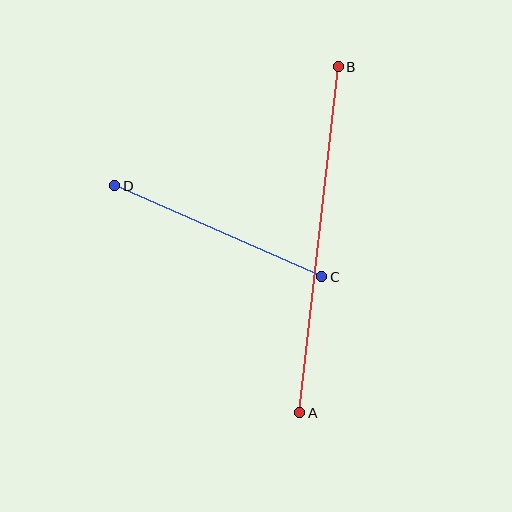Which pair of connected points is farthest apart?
Points A and B are farthest apart.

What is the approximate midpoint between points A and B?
The midpoint is at approximately (319, 240) pixels.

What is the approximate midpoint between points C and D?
The midpoint is at approximately (218, 231) pixels.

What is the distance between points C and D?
The distance is approximately 226 pixels.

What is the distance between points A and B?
The distance is approximately 348 pixels.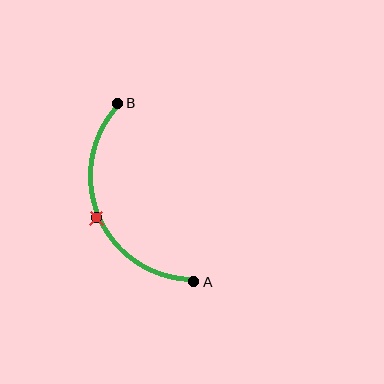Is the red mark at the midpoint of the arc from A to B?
Yes. The red mark lies on the arc at equal arc-length from both A and B — it is the arc midpoint.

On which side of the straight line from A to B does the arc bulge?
The arc bulges to the left of the straight line connecting A and B.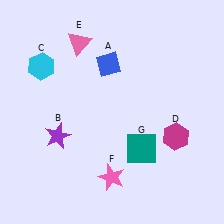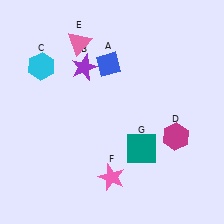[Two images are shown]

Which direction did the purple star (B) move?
The purple star (B) moved up.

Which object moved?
The purple star (B) moved up.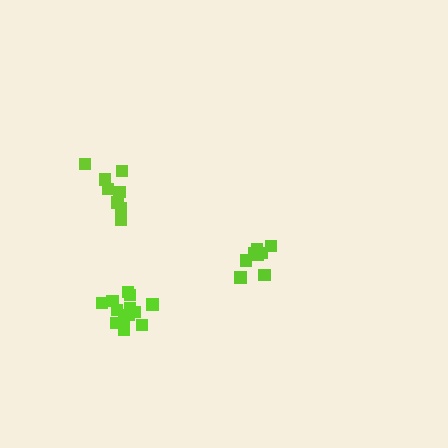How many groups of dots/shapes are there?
There are 3 groups.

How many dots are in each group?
Group 1: 8 dots, Group 2: 8 dots, Group 3: 14 dots (30 total).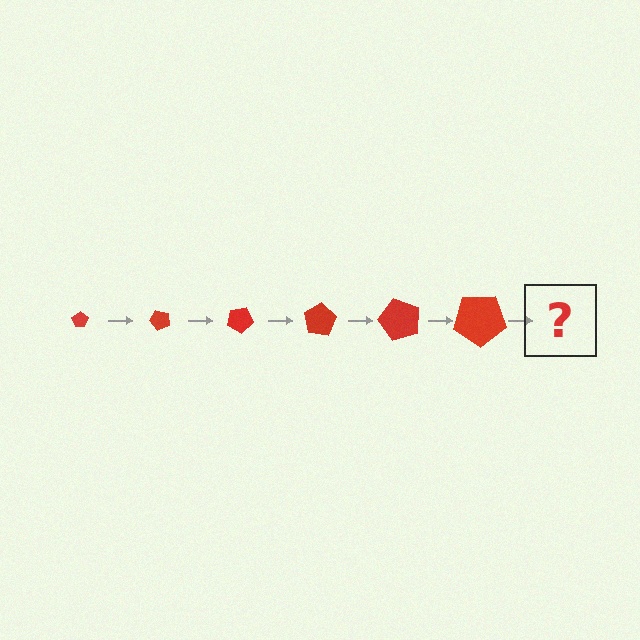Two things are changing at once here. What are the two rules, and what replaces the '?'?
The two rules are that the pentagon grows larger each step and it rotates 50 degrees each step. The '?' should be a pentagon, larger than the previous one and rotated 300 degrees from the start.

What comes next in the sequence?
The next element should be a pentagon, larger than the previous one and rotated 300 degrees from the start.